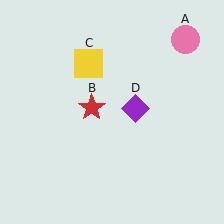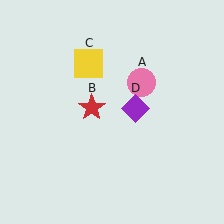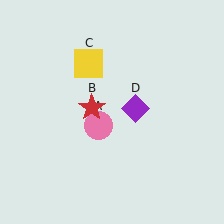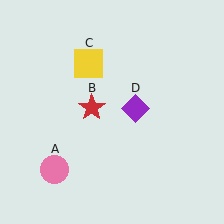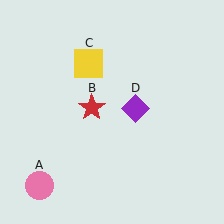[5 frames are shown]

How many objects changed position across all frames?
1 object changed position: pink circle (object A).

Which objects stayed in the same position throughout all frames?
Red star (object B) and yellow square (object C) and purple diamond (object D) remained stationary.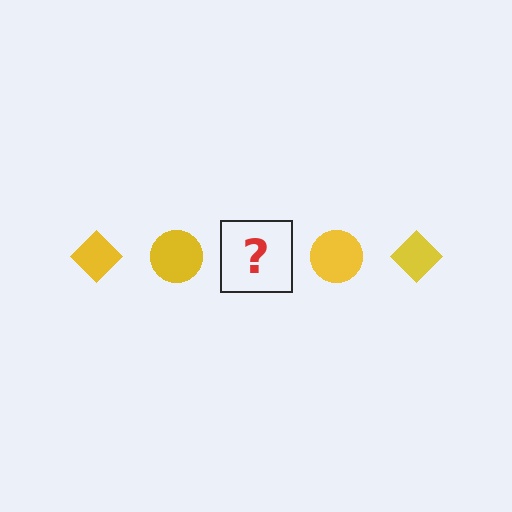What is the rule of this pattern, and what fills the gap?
The rule is that the pattern cycles through diamond, circle shapes in yellow. The gap should be filled with a yellow diamond.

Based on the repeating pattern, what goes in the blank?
The blank should be a yellow diamond.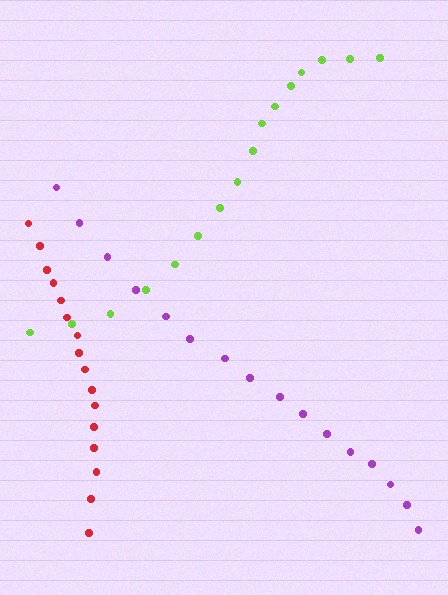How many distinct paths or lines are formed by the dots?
There are 3 distinct paths.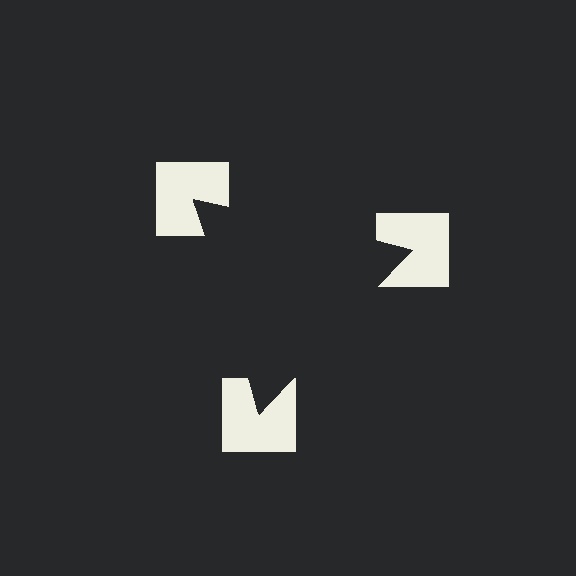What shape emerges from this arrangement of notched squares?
An illusory triangle — its edges are inferred from the aligned wedge cuts in the notched squares, not physically drawn.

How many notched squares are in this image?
There are 3 — one at each vertex of the illusory triangle.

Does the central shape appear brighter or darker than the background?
It typically appears slightly darker than the background, even though no actual brightness change is drawn.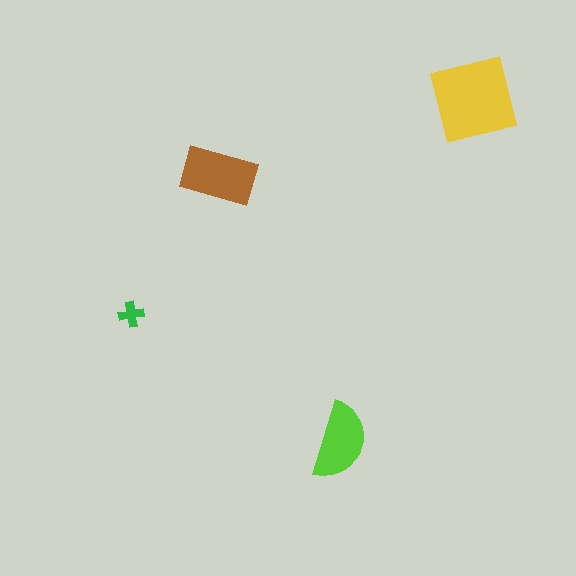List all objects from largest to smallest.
The yellow square, the brown rectangle, the lime semicircle, the green cross.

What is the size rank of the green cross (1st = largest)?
4th.